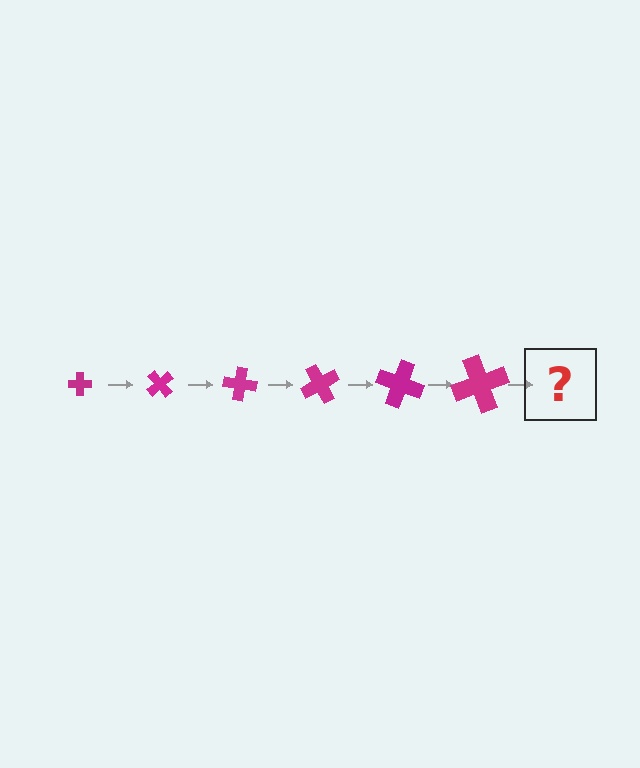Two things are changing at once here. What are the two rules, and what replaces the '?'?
The two rules are that the cross grows larger each step and it rotates 50 degrees each step. The '?' should be a cross, larger than the previous one and rotated 300 degrees from the start.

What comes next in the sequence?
The next element should be a cross, larger than the previous one and rotated 300 degrees from the start.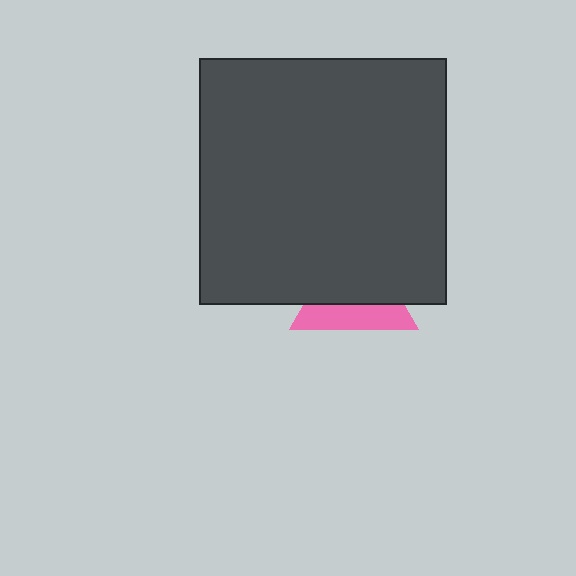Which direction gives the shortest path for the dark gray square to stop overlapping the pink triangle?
Moving up gives the shortest separation.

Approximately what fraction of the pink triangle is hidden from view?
Roughly 62% of the pink triangle is hidden behind the dark gray square.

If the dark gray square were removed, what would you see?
You would see the complete pink triangle.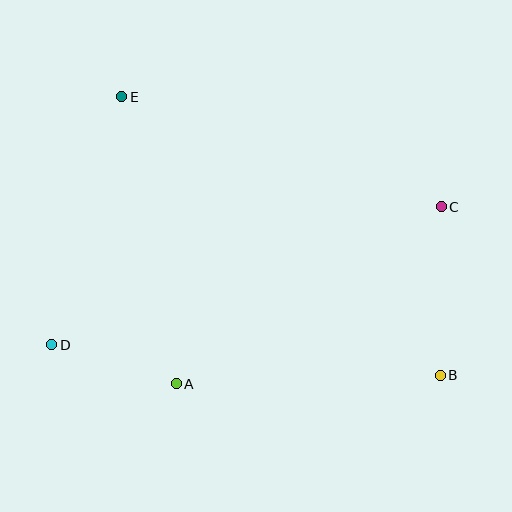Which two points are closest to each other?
Points A and D are closest to each other.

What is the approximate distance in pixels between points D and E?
The distance between D and E is approximately 258 pixels.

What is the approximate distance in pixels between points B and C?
The distance between B and C is approximately 168 pixels.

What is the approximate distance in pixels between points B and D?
The distance between B and D is approximately 390 pixels.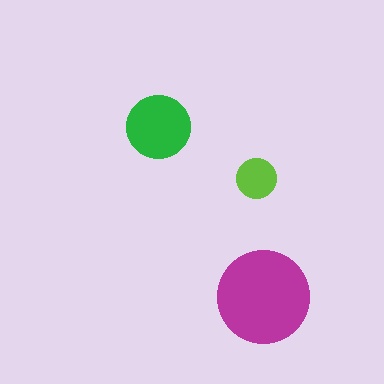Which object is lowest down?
The magenta circle is bottommost.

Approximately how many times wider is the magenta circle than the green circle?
About 1.5 times wider.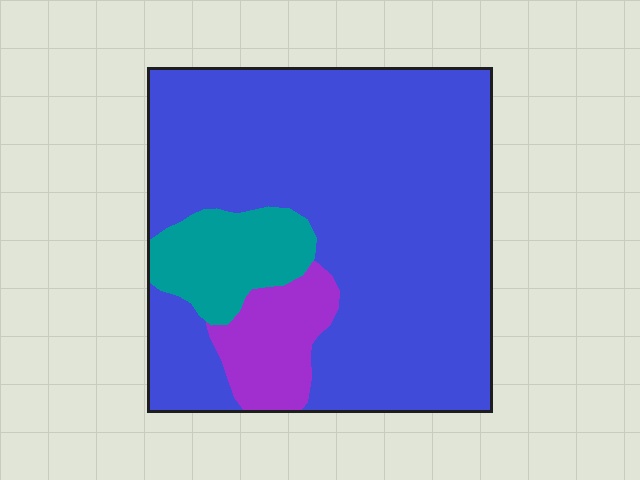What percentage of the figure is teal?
Teal takes up less than a quarter of the figure.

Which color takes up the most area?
Blue, at roughly 80%.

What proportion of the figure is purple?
Purple covers roughly 10% of the figure.